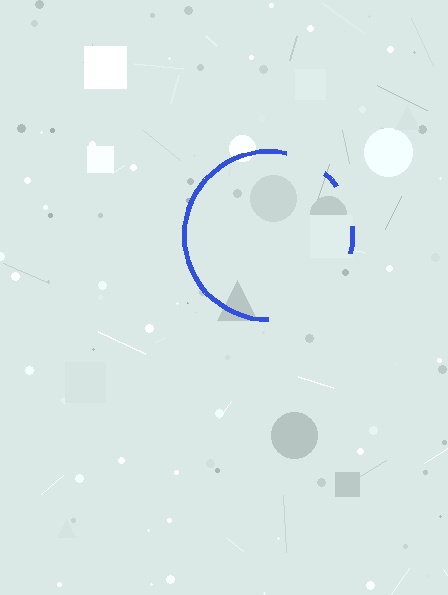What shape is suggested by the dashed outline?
The dashed outline suggests a circle.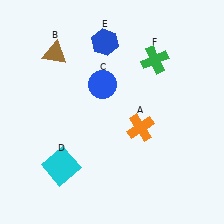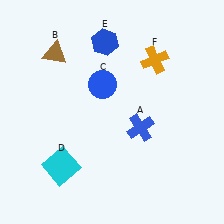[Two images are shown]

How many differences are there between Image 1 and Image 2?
There are 2 differences between the two images.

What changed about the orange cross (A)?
In Image 1, A is orange. In Image 2, it changed to blue.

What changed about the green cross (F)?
In Image 1, F is green. In Image 2, it changed to orange.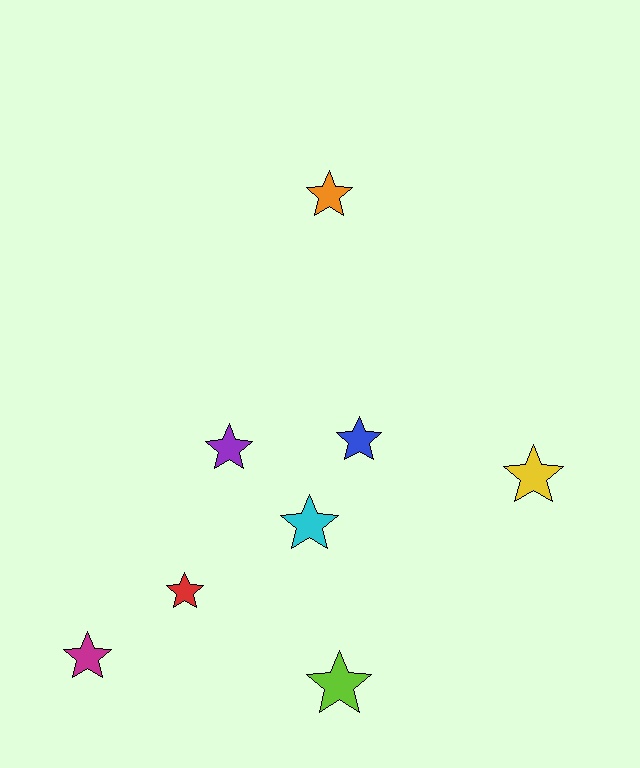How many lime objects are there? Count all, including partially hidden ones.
There is 1 lime object.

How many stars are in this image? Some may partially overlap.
There are 8 stars.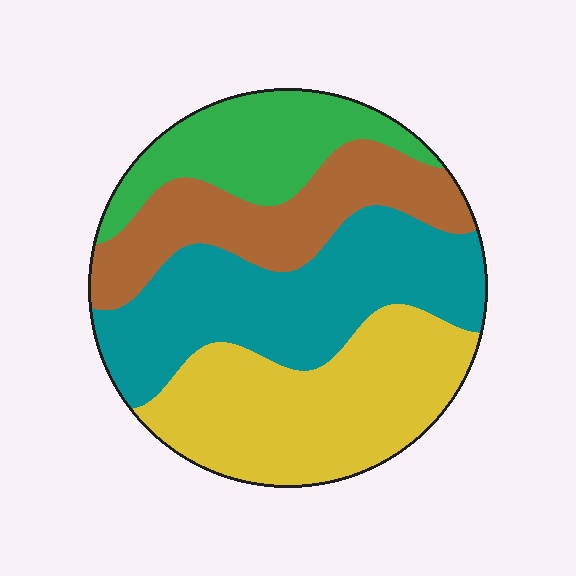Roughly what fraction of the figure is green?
Green covers 17% of the figure.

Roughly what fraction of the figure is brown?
Brown covers around 20% of the figure.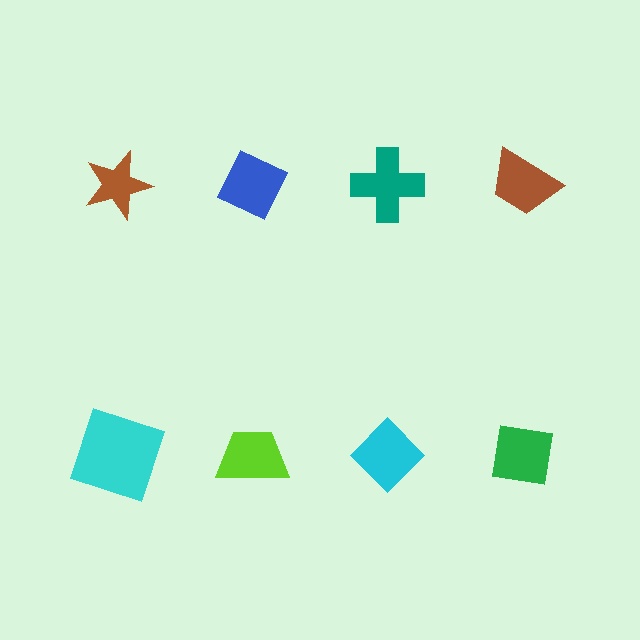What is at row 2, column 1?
A cyan square.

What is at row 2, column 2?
A lime trapezoid.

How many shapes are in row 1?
4 shapes.